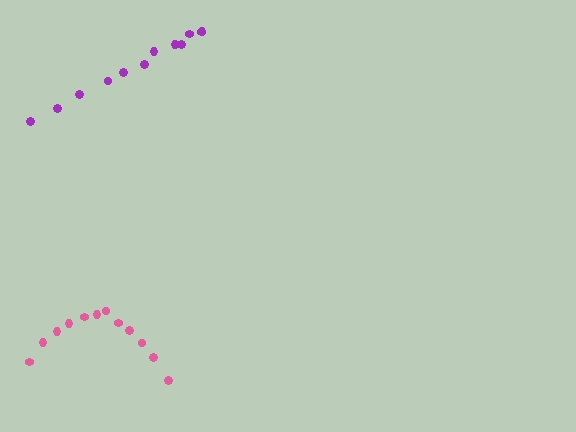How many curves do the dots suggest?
There are 2 distinct paths.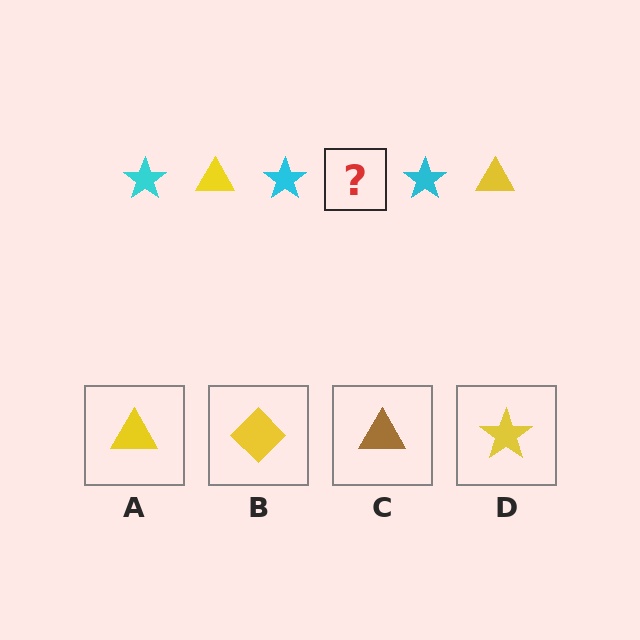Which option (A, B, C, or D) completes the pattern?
A.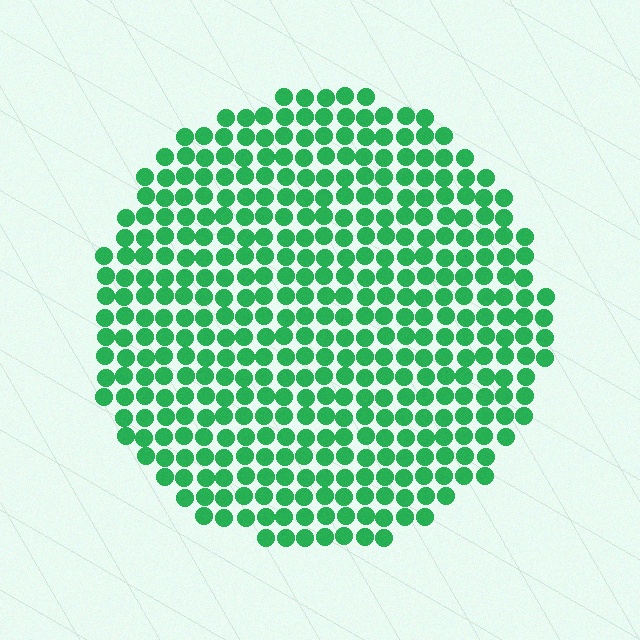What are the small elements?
The small elements are circles.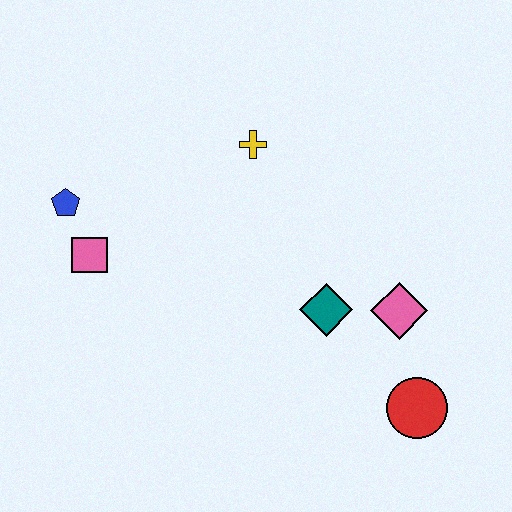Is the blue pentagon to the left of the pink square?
Yes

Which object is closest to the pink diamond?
The teal diamond is closest to the pink diamond.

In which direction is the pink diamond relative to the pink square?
The pink diamond is to the right of the pink square.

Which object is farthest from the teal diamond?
The blue pentagon is farthest from the teal diamond.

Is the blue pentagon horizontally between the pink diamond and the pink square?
No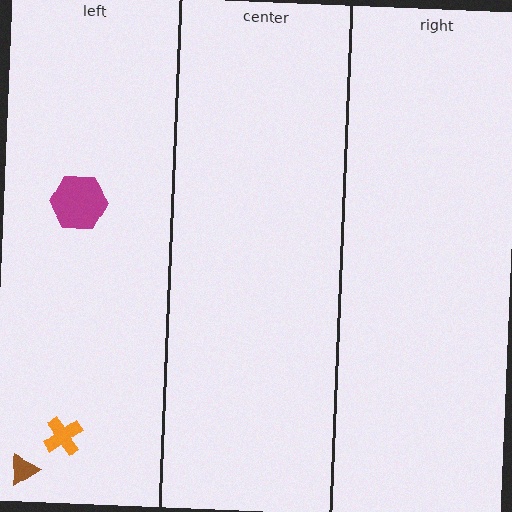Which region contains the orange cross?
The left region.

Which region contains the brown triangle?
The left region.